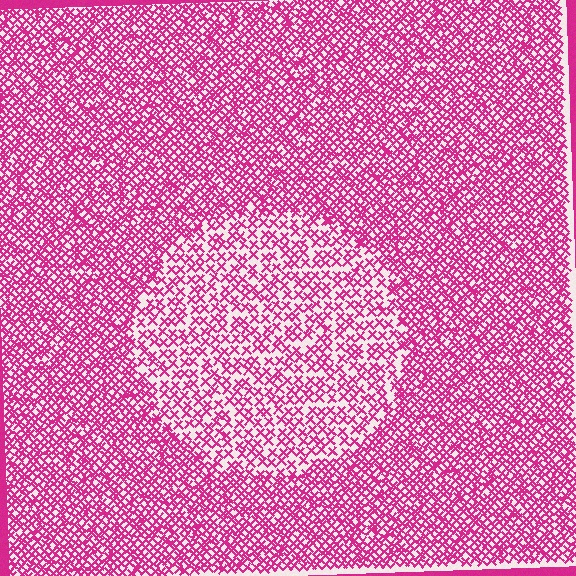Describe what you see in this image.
The image contains small magenta elements arranged at two different densities. A circle-shaped region is visible where the elements are less densely packed than the surrounding area.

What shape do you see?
I see a circle.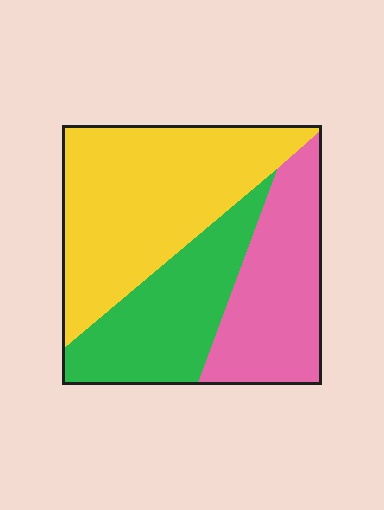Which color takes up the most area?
Yellow, at roughly 45%.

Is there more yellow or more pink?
Yellow.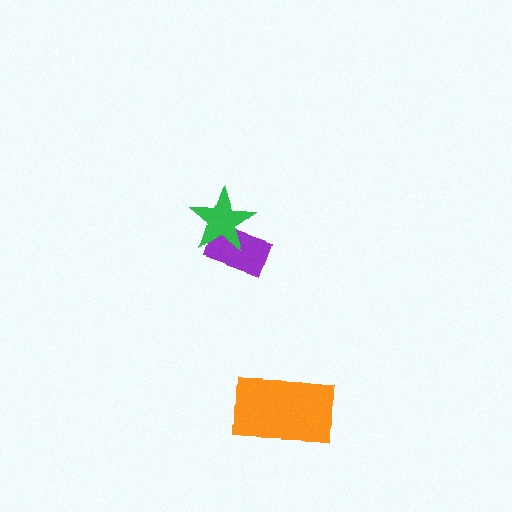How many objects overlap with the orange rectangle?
0 objects overlap with the orange rectangle.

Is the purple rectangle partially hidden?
Yes, it is partially covered by another shape.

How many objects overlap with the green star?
1 object overlaps with the green star.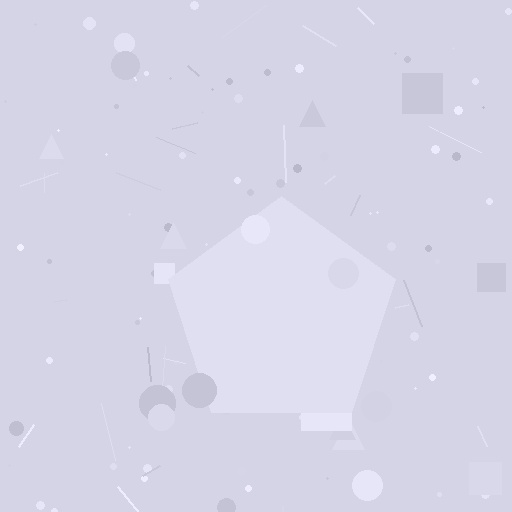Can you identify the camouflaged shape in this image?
The camouflaged shape is a pentagon.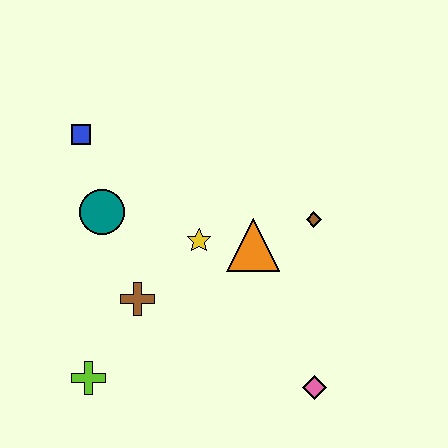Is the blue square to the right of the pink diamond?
No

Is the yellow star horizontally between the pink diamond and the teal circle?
Yes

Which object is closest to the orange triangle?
The yellow star is closest to the orange triangle.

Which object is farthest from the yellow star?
The pink diamond is farthest from the yellow star.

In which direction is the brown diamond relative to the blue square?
The brown diamond is to the right of the blue square.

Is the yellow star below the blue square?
Yes